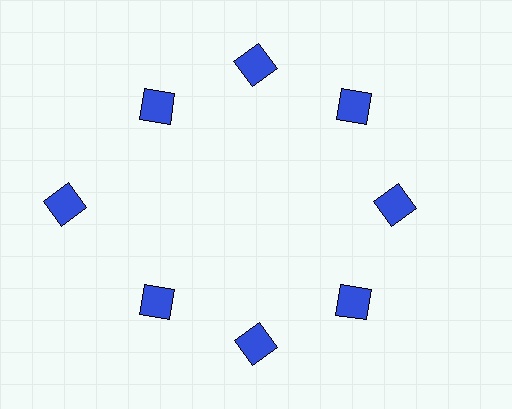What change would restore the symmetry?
The symmetry would be restored by moving it inward, back onto the ring so that all 8 squares sit at equal angles and equal distance from the center.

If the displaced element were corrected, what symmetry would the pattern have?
It would have 8-fold rotational symmetry — the pattern would map onto itself every 45 degrees.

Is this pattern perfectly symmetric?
No. The 8 blue squares are arranged in a ring, but one element near the 9 o'clock position is pushed outward from the center, breaking the 8-fold rotational symmetry.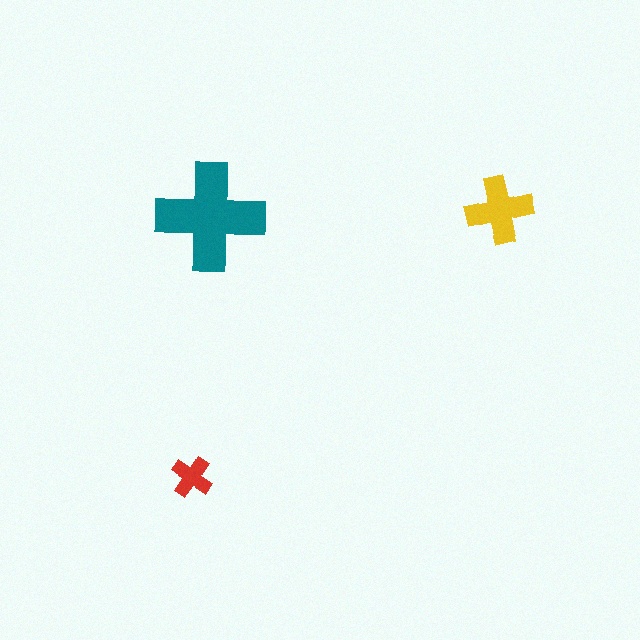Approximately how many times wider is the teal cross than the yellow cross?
About 1.5 times wider.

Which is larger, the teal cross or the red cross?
The teal one.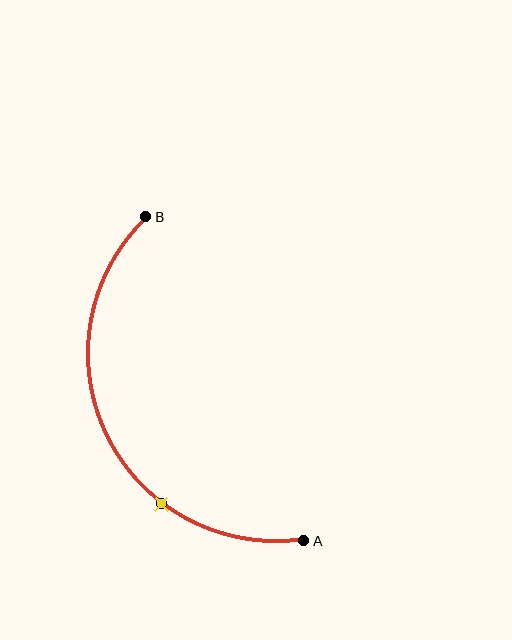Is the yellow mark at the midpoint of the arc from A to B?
No. The yellow mark lies on the arc but is closer to endpoint A. The arc midpoint would be at the point on the curve equidistant along the arc from both A and B.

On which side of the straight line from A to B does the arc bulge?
The arc bulges to the left of the straight line connecting A and B.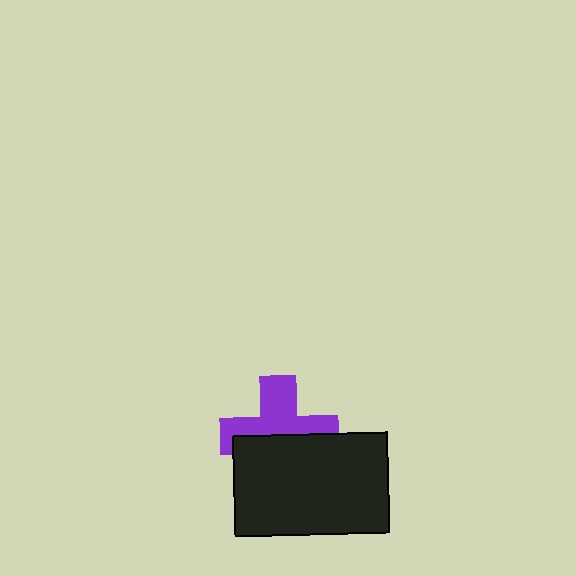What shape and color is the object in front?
The object in front is a black rectangle.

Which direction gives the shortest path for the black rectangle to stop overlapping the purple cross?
Moving down gives the shortest separation.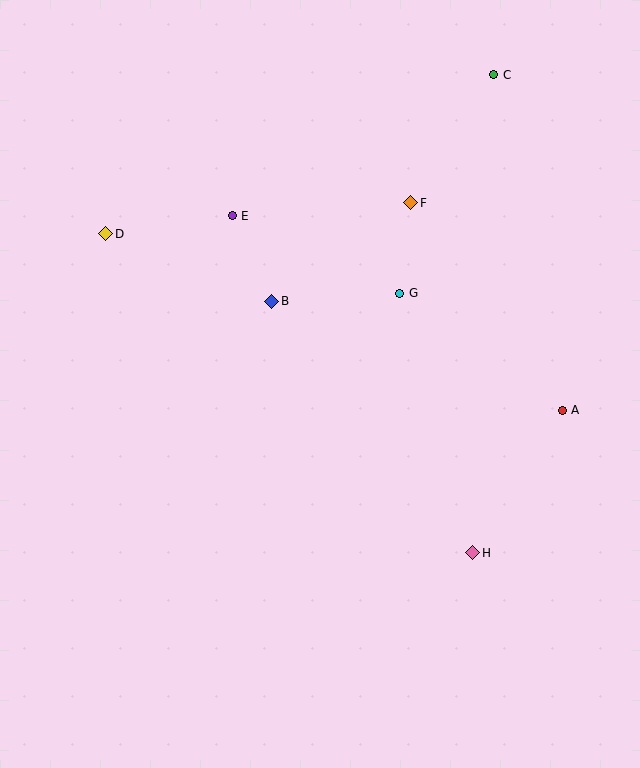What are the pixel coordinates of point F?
Point F is at (411, 203).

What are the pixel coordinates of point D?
Point D is at (106, 234).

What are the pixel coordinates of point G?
Point G is at (400, 293).